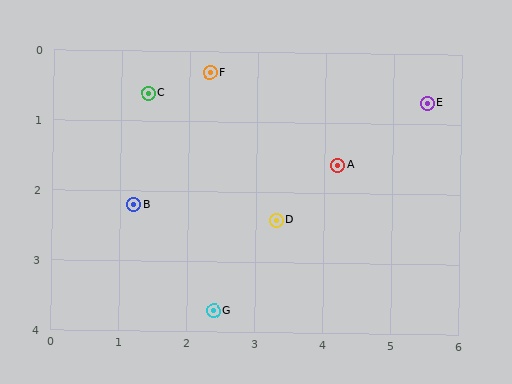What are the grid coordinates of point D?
Point D is at approximately (3.3, 2.4).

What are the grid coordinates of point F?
Point F is at approximately (2.3, 0.3).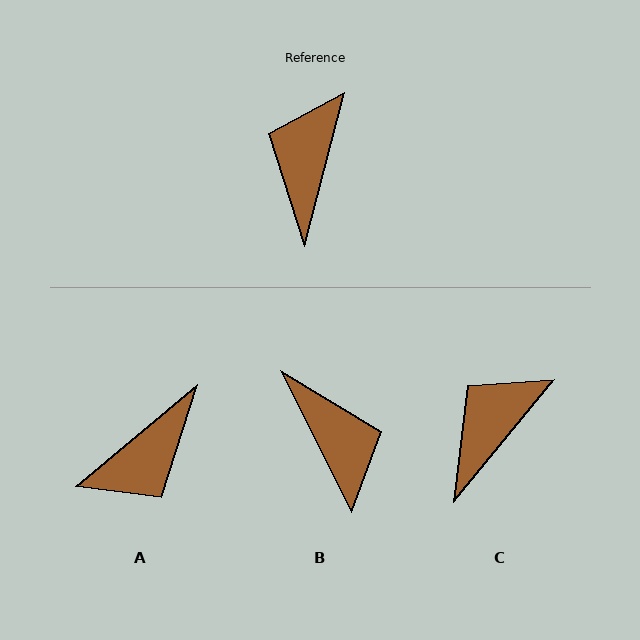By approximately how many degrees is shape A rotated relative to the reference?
Approximately 145 degrees counter-clockwise.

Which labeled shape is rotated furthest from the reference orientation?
A, about 145 degrees away.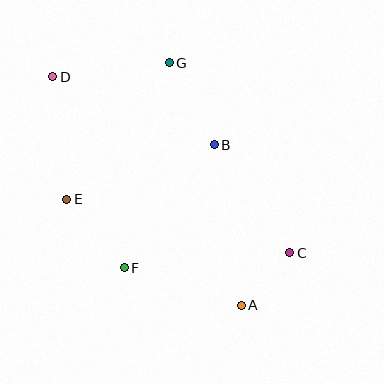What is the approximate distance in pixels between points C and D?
The distance between C and D is approximately 295 pixels.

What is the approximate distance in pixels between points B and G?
The distance between B and G is approximately 93 pixels.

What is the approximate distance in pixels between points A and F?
The distance between A and F is approximately 123 pixels.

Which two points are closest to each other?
Points A and C are closest to each other.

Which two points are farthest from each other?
Points A and D are farthest from each other.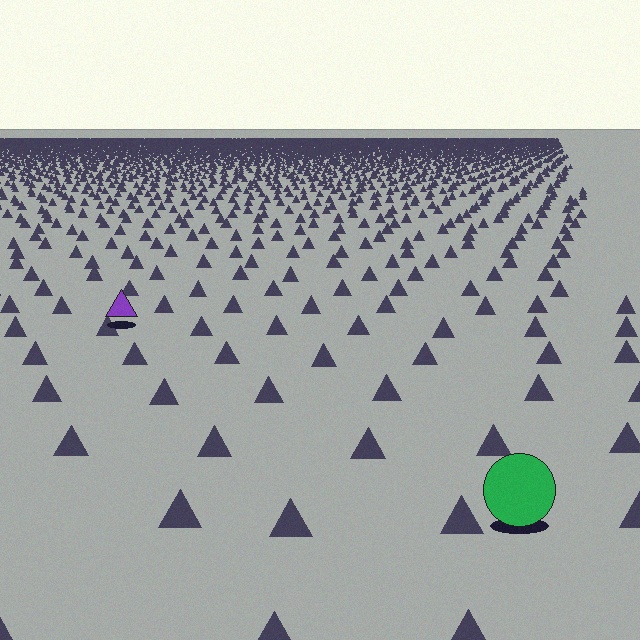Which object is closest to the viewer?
The green circle is closest. The texture marks near it are larger and more spread out.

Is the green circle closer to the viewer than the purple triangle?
Yes. The green circle is closer — you can tell from the texture gradient: the ground texture is coarser near it.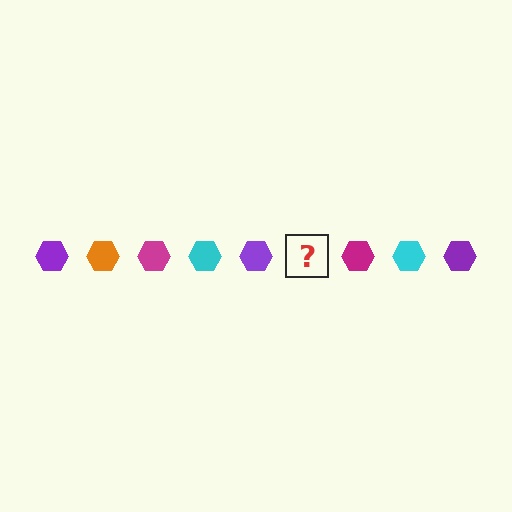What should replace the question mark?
The question mark should be replaced with an orange hexagon.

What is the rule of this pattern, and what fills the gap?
The rule is that the pattern cycles through purple, orange, magenta, cyan hexagons. The gap should be filled with an orange hexagon.